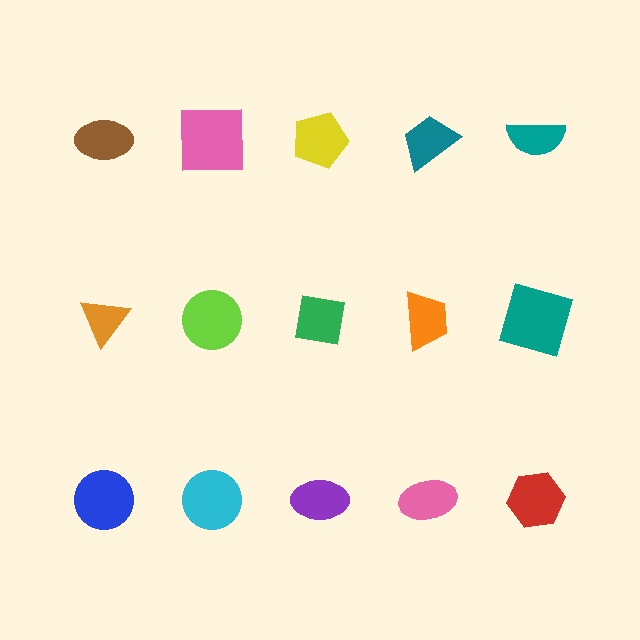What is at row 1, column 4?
A teal trapezoid.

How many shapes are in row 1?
5 shapes.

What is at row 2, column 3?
A green square.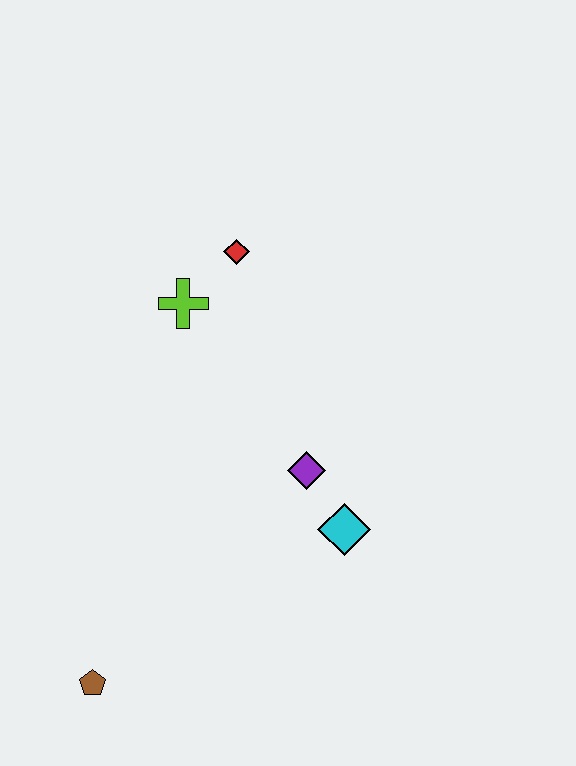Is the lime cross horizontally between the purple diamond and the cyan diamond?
No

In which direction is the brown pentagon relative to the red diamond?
The brown pentagon is below the red diamond.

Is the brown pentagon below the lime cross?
Yes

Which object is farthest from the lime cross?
The brown pentagon is farthest from the lime cross.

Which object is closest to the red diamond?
The lime cross is closest to the red diamond.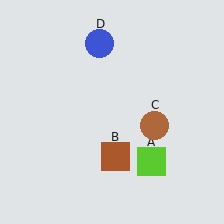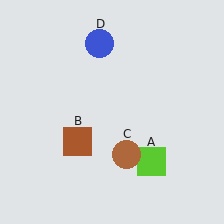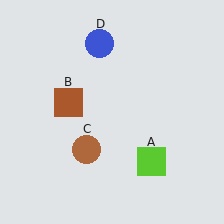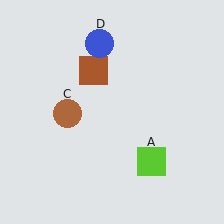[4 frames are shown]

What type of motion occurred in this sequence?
The brown square (object B), brown circle (object C) rotated clockwise around the center of the scene.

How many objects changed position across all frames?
2 objects changed position: brown square (object B), brown circle (object C).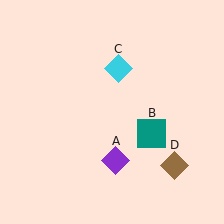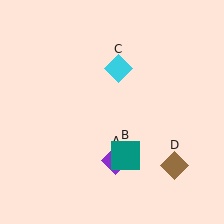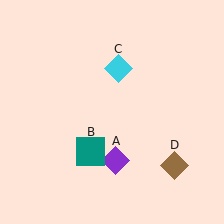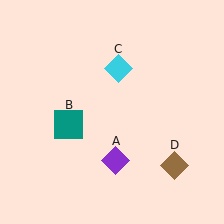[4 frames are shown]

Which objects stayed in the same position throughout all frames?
Purple diamond (object A) and cyan diamond (object C) and brown diamond (object D) remained stationary.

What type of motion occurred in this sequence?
The teal square (object B) rotated clockwise around the center of the scene.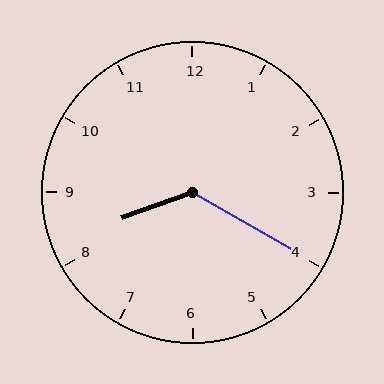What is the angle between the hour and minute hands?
Approximately 130 degrees.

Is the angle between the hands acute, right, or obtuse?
It is obtuse.